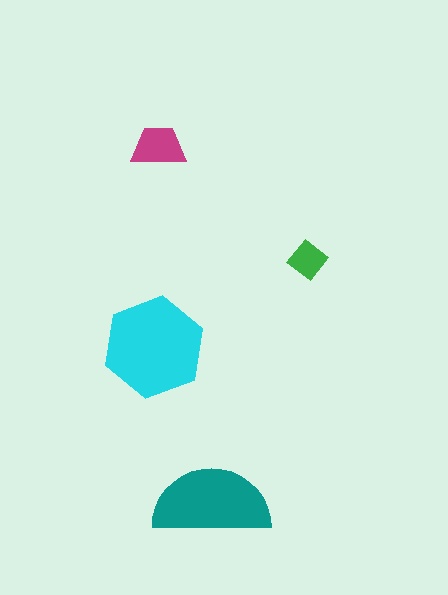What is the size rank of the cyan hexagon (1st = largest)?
1st.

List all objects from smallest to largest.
The green diamond, the magenta trapezoid, the teal semicircle, the cyan hexagon.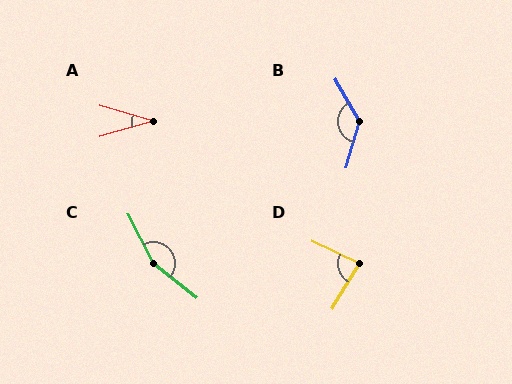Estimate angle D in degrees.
Approximately 84 degrees.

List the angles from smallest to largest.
A (32°), D (84°), B (134°), C (156°).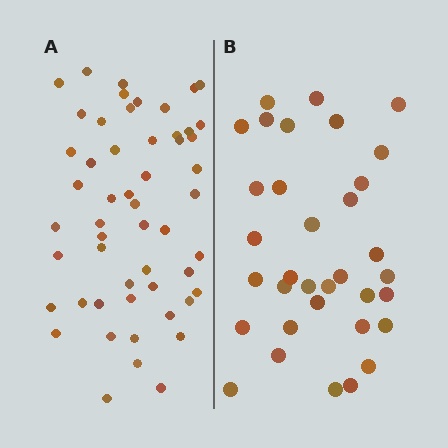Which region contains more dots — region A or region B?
Region A (the left region) has more dots.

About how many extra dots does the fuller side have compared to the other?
Region A has approximately 20 more dots than region B.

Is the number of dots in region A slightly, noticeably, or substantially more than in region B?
Region A has substantially more. The ratio is roughly 1.6 to 1.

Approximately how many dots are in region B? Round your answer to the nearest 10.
About 30 dots. (The exact count is 34, which rounds to 30.)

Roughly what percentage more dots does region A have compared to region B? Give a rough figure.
About 55% more.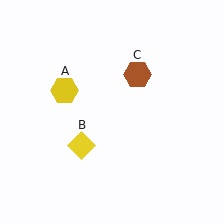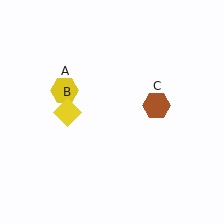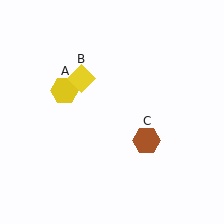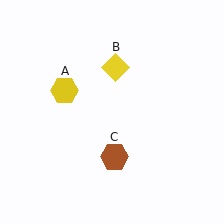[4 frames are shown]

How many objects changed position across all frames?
2 objects changed position: yellow diamond (object B), brown hexagon (object C).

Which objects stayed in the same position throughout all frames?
Yellow hexagon (object A) remained stationary.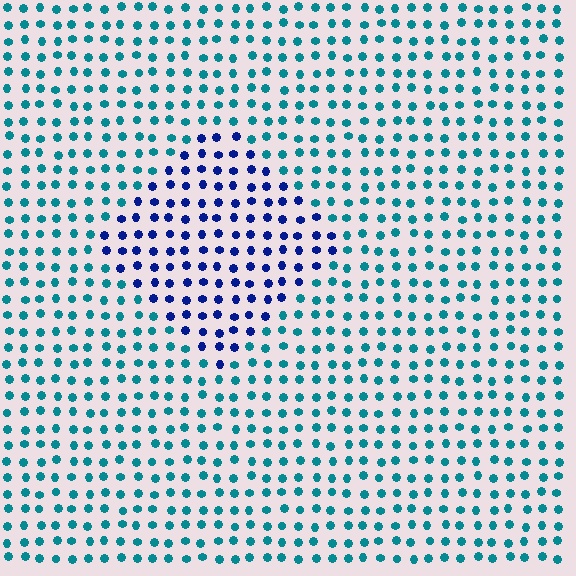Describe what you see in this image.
The image is filled with small teal elements in a uniform arrangement. A diamond-shaped region is visible where the elements are tinted to a slightly different hue, forming a subtle color boundary.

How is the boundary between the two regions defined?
The boundary is defined purely by a slight shift in hue (about 49 degrees). Spacing, size, and orientation are identical on both sides.